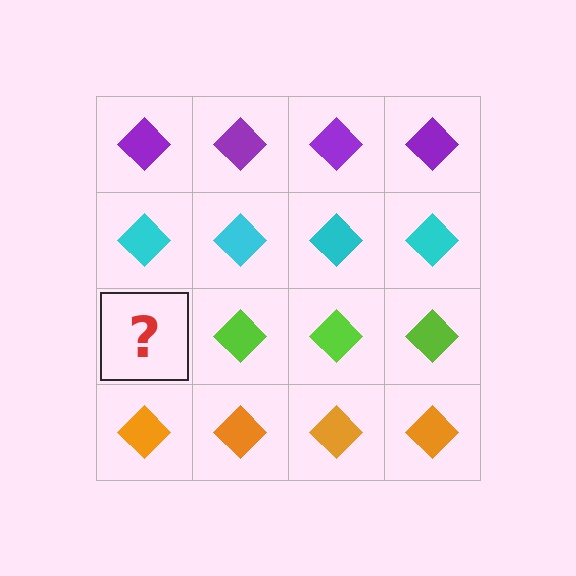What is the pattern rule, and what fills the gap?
The rule is that each row has a consistent color. The gap should be filled with a lime diamond.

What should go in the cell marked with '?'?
The missing cell should contain a lime diamond.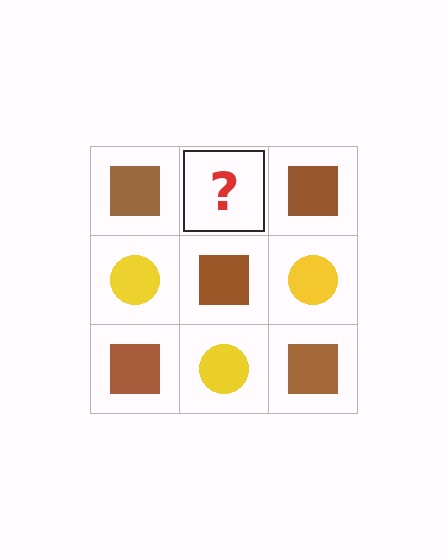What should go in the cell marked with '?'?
The missing cell should contain a yellow circle.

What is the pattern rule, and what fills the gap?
The rule is that it alternates brown square and yellow circle in a checkerboard pattern. The gap should be filled with a yellow circle.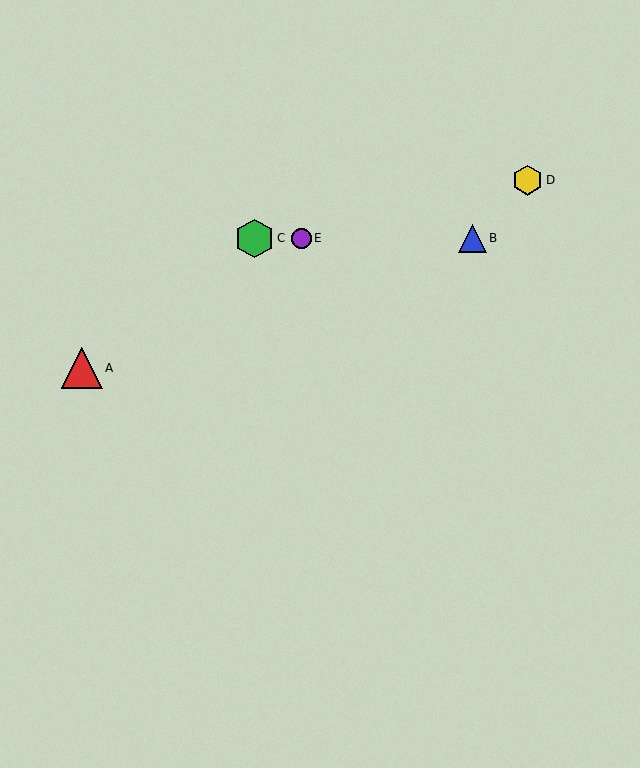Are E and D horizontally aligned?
No, E is at y≈238 and D is at y≈180.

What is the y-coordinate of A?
Object A is at y≈368.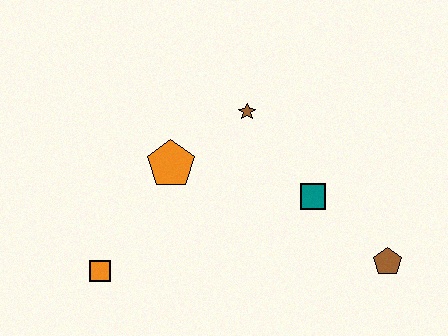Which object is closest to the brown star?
The orange pentagon is closest to the brown star.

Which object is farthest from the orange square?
The brown pentagon is farthest from the orange square.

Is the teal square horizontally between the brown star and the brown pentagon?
Yes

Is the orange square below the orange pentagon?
Yes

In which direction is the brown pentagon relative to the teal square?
The brown pentagon is to the right of the teal square.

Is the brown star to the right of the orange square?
Yes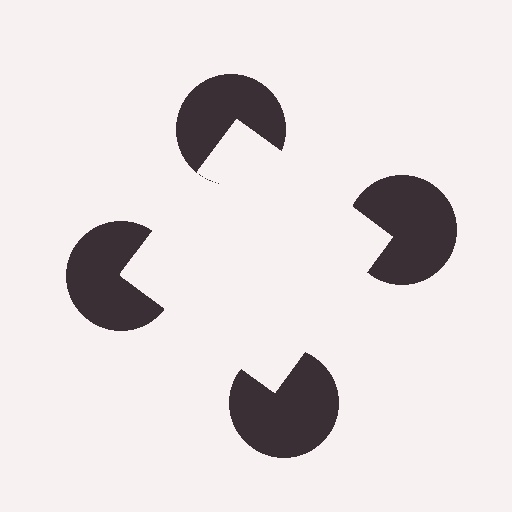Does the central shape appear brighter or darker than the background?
It typically appears slightly brighter than the background, even though no actual brightness change is drawn.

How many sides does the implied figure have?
4 sides.